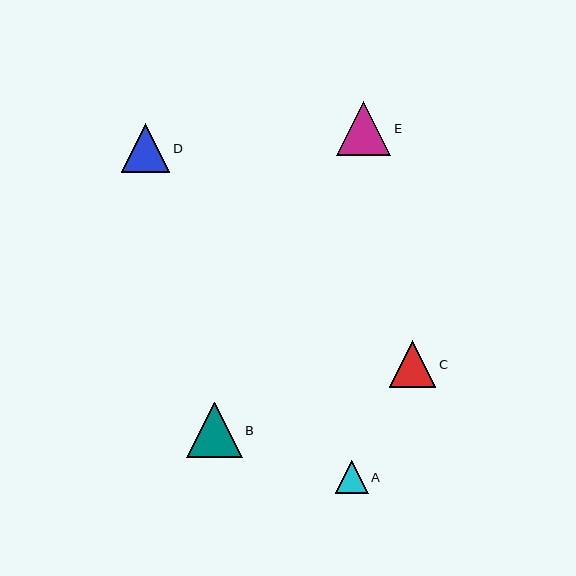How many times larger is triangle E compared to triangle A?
Triangle E is approximately 1.6 times the size of triangle A.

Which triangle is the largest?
Triangle B is the largest with a size of approximately 56 pixels.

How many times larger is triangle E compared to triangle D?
Triangle E is approximately 1.1 times the size of triangle D.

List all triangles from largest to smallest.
From largest to smallest: B, E, D, C, A.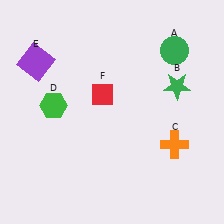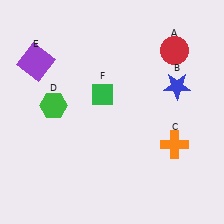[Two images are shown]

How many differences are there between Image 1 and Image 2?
There are 3 differences between the two images.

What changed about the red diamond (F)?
In Image 1, F is red. In Image 2, it changed to green.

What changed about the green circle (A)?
In Image 1, A is green. In Image 2, it changed to red.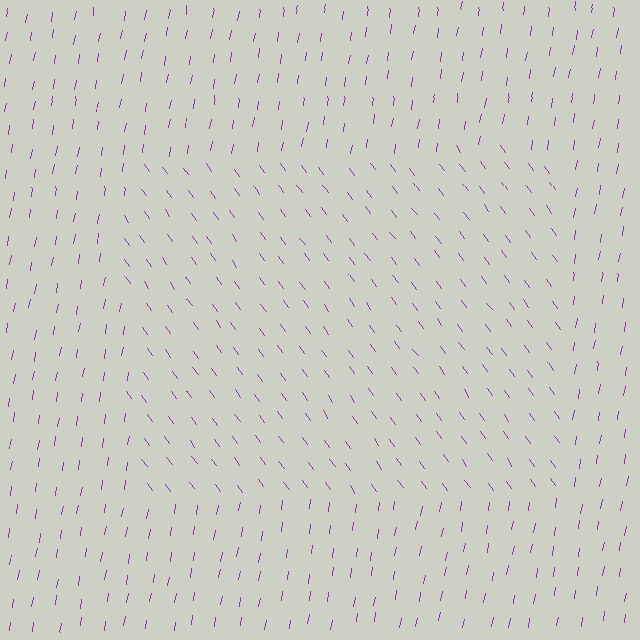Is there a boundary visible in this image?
Yes, there is a texture boundary formed by a change in line orientation.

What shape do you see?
I see a rectangle.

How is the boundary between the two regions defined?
The boundary is defined purely by a change in line orientation (approximately 45 degrees difference). All lines are the same color and thickness.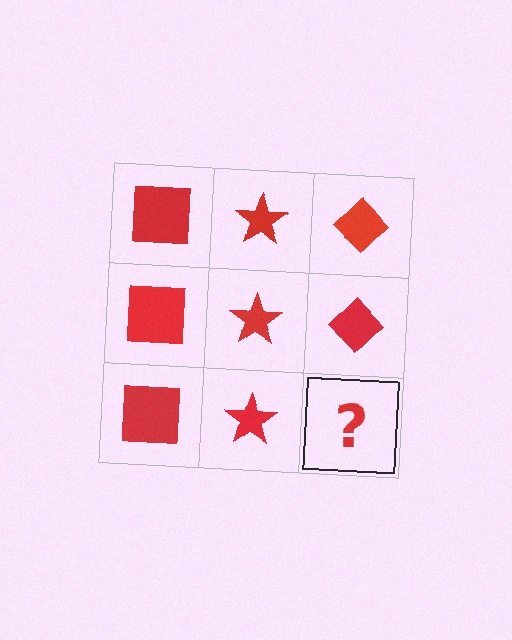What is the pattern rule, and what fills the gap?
The rule is that each column has a consistent shape. The gap should be filled with a red diamond.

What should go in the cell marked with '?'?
The missing cell should contain a red diamond.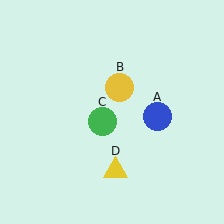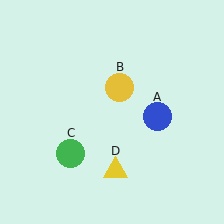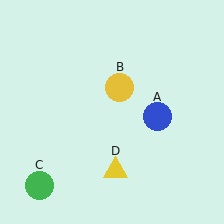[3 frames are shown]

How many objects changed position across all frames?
1 object changed position: green circle (object C).